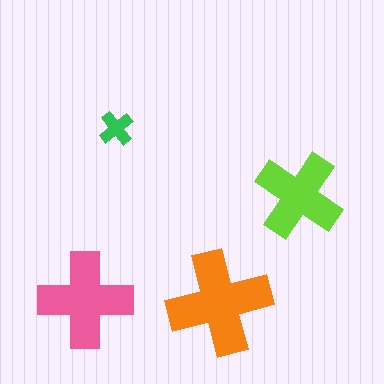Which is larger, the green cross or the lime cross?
The lime one.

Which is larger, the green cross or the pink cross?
The pink one.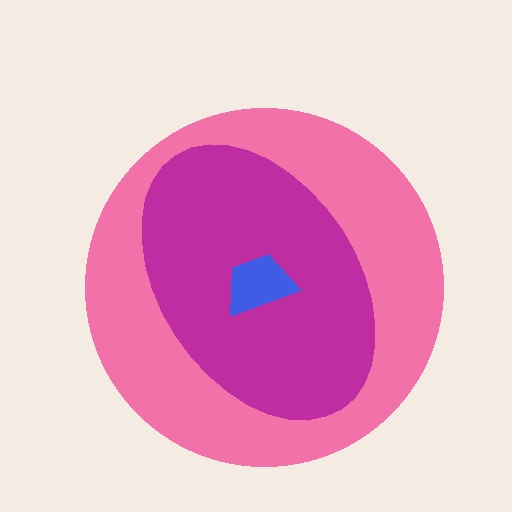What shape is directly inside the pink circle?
The magenta ellipse.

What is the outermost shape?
The pink circle.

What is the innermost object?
The blue trapezoid.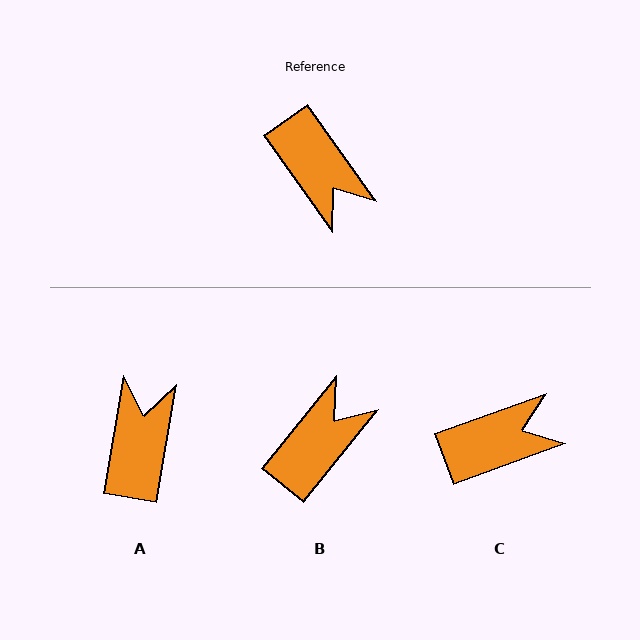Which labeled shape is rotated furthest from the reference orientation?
A, about 135 degrees away.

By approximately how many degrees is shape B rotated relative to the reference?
Approximately 106 degrees counter-clockwise.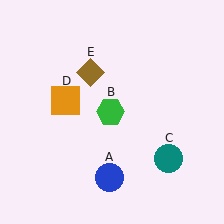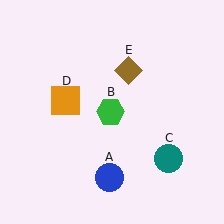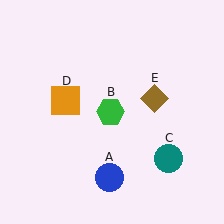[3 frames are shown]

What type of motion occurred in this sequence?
The brown diamond (object E) rotated clockwise around the center of the scene.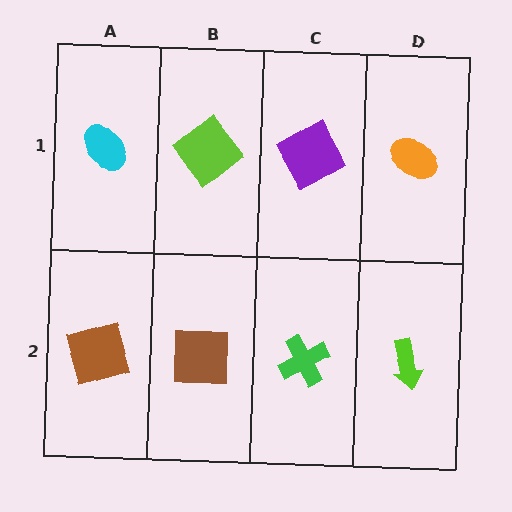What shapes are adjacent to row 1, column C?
A green cross (row 2, column C), a lime diamond (row 1, column B), an orange ellipse (row 1, column D).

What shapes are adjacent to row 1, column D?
A lime arrow (row 2, column D), a purple square (row 1, column C).